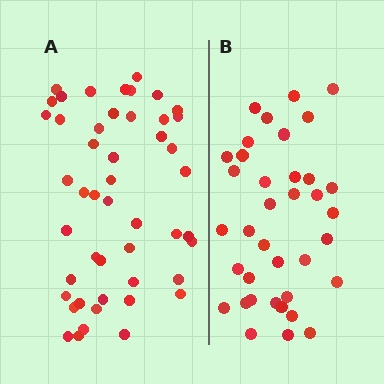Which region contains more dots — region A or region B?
Region A (the left region) has more dots.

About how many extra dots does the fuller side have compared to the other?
Region A has roughly 12 or so more dots than region B.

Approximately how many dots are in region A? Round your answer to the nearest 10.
About 50 dots. (The exact count is 48, which rounds to 50.)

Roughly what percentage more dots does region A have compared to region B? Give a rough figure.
About 30% more.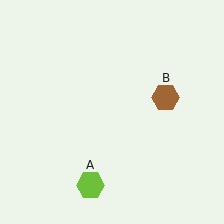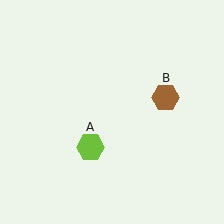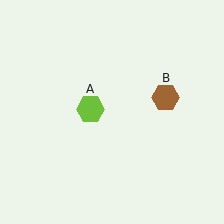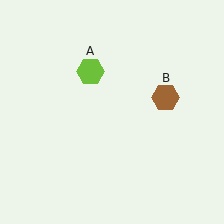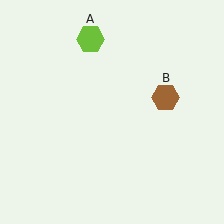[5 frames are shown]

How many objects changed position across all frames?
1 object changed position: lime hexagon (object A).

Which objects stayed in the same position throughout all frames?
Brown hexagon (object B) remained stationary.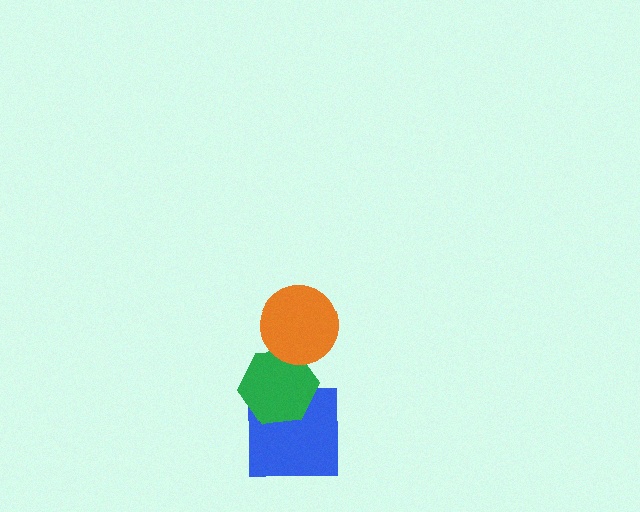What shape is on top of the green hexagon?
The orange circle is on top of the green hexagon.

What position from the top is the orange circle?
The orange circle is 1st from the top.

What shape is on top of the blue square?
The green hexagon is on top of the blue square.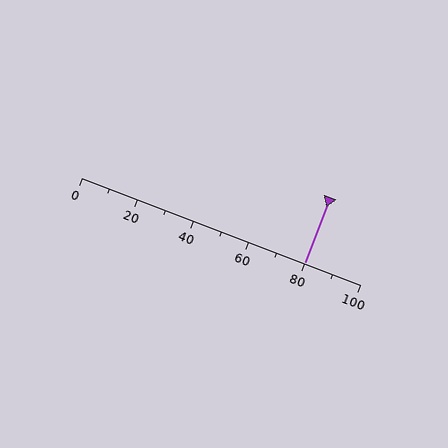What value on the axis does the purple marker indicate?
The marker indicates approximately 80.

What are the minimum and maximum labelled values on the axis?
The axis runs from 0 to 100.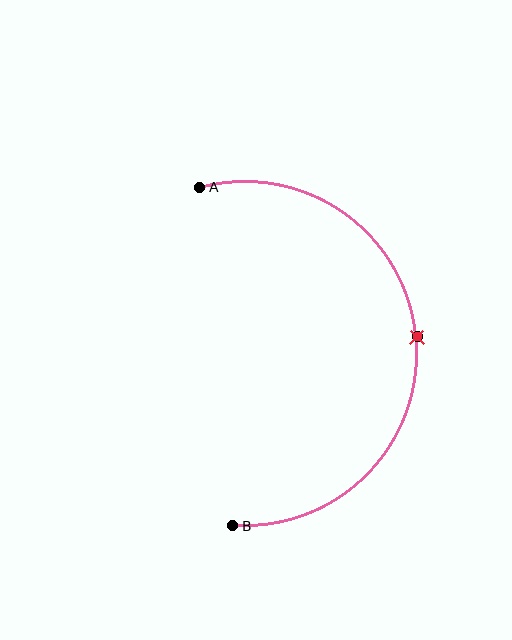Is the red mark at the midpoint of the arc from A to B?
Yes. The red mark lies on the arc at equal arc-length from both A and B — it is the arc midpoint.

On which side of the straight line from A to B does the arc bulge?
The arc bulges to the right of the straight line connecting A and B.